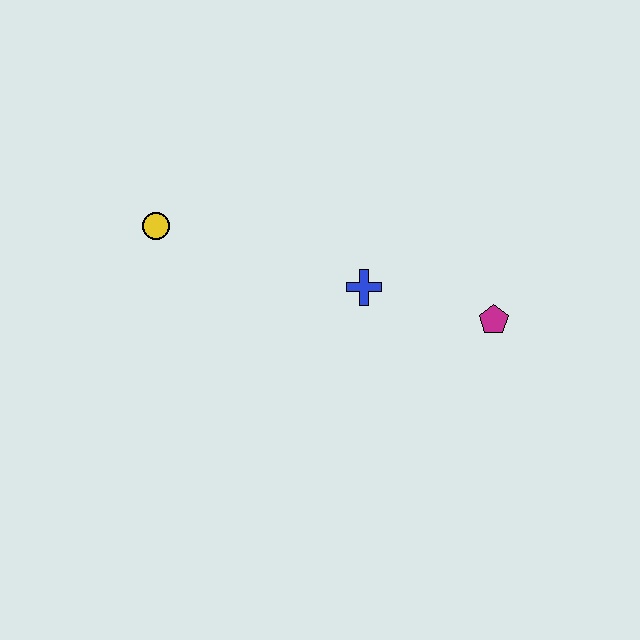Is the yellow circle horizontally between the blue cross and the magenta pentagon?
No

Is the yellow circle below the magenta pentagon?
No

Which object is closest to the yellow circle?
The blue cross is closest to the yellow circle.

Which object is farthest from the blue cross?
The yellow circle is farthest from the blue cross.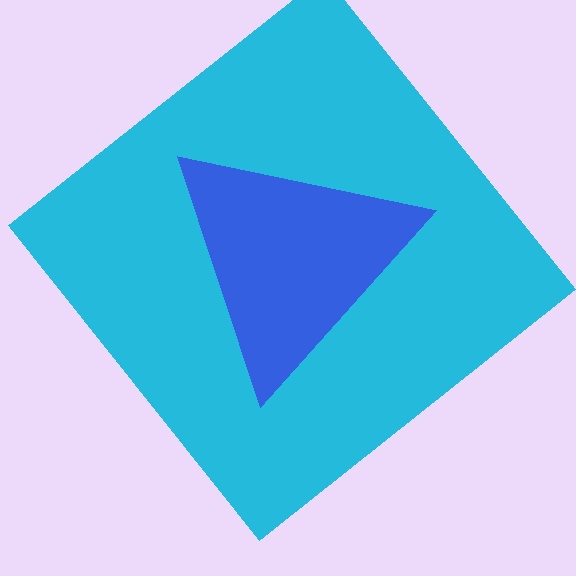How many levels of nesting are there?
2.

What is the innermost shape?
The blue triangle.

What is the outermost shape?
The cyan diamond.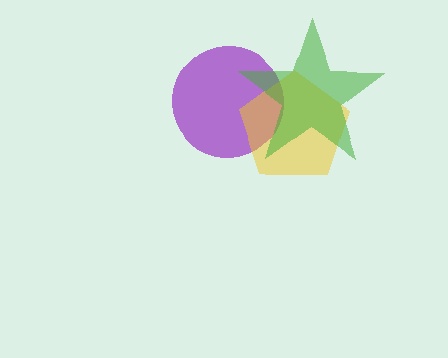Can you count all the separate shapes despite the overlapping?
Yes, there are 3 separate shapes.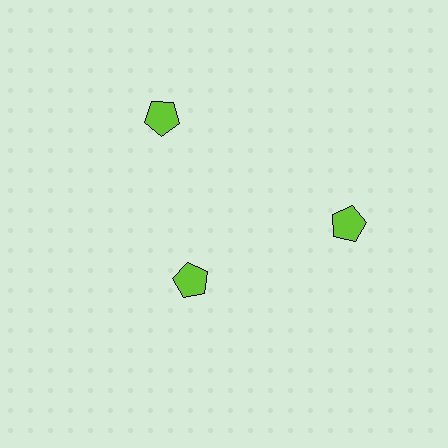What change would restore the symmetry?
The symmetry would be restored by moving it outward, back onto the ring so that all 3 pentagons sit at equal angles and equal distance from the center.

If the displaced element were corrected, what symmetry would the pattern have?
It would have 3-fold rotational symmetry — the pattern would map onto itself every 120 degrees.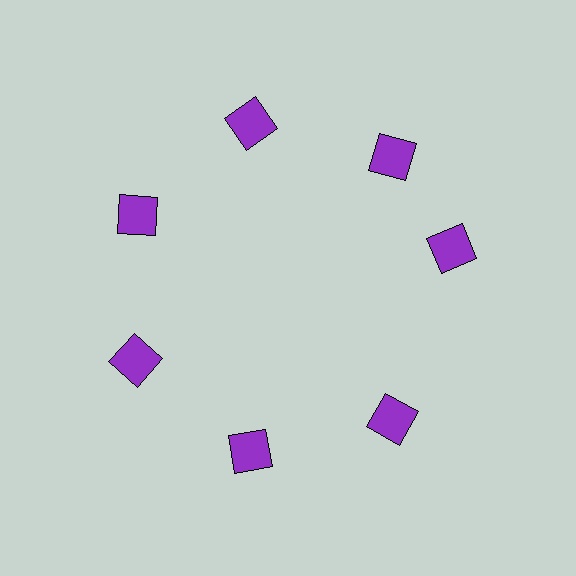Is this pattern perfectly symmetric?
No. The 7 purple squares are arranged in a ring, but one element near the 3 o'clock position is rotated out of alignment along the ring, breaking the 7-fold rotational symmetry.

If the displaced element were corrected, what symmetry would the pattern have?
It would have 7-fold rotational symmetry — the pattern would map onto itself every 51 degrees.